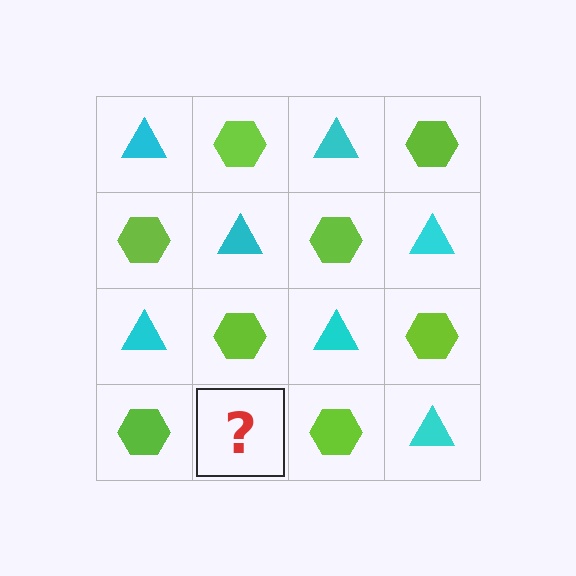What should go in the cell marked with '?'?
The missing cell should contain a cyan triangle.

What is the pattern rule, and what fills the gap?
The rule is that it alternates cyan triangle and lime hexagon in a checkerboard pattern. The gap should be filled with a cyan triangle.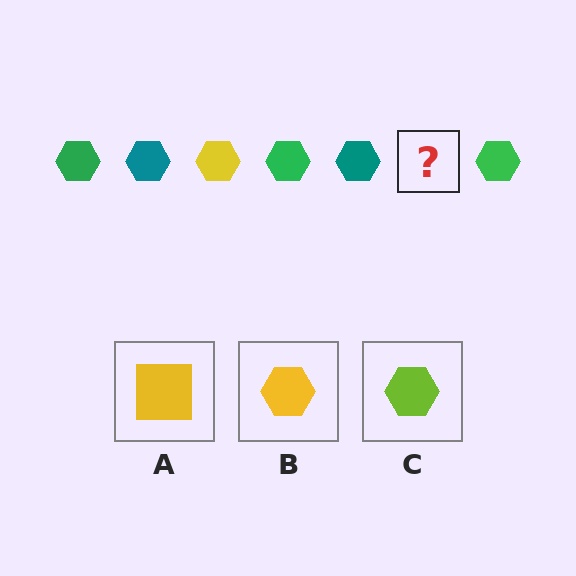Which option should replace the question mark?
Option B.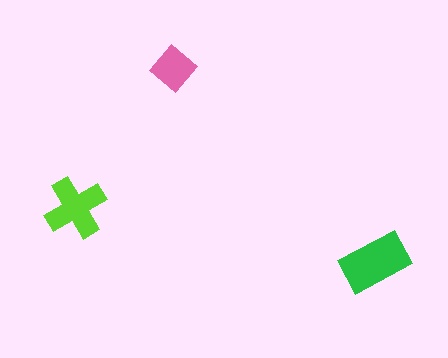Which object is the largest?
The green rectangle.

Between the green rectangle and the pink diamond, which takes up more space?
The green rectangle.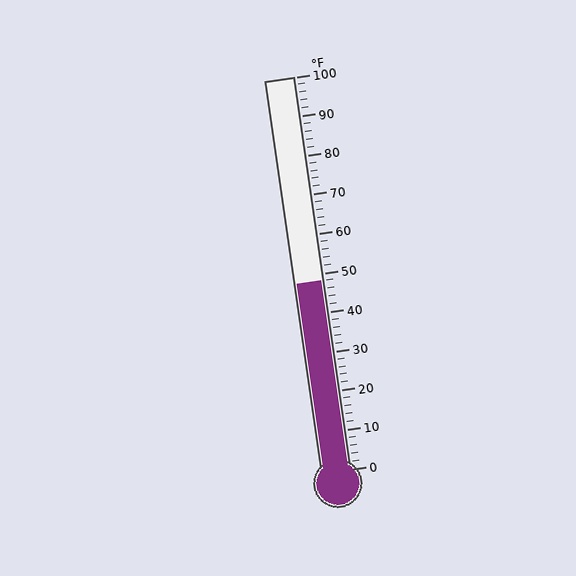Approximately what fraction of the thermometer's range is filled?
The thermometer is filled to approximately 50% of its range.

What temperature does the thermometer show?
The thermometer shows approximately 48°F.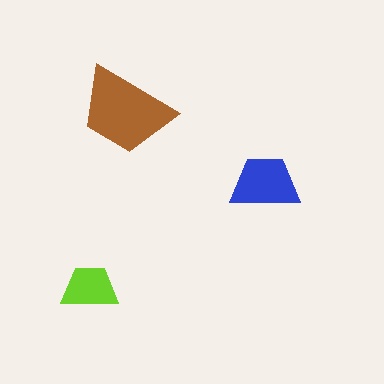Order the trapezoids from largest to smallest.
the brown one, the blue one, the lime one.